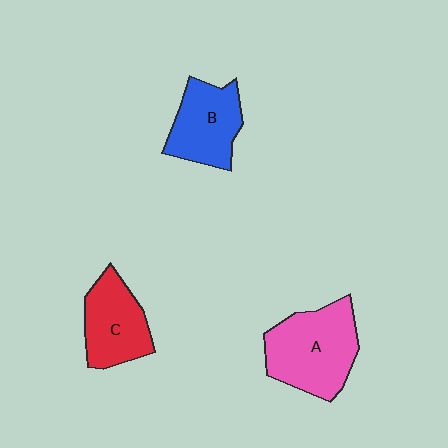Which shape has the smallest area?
Shape C (red).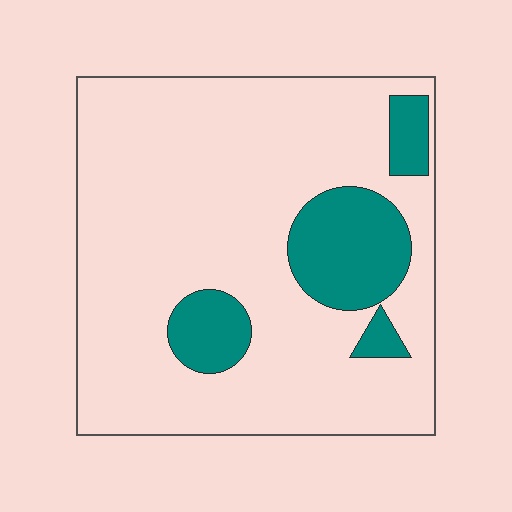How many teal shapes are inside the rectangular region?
4.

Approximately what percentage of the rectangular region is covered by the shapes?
Approximately 20%.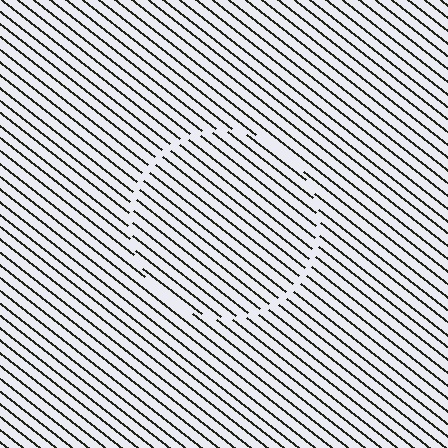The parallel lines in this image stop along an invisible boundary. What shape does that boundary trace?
An illusory circle. The interior of the shape contains the same grating, shifted by half a period — the contour is defined by the phase discontinuity where line-ends from the inner and outer gratings abut.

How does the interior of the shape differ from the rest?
The interior of the shape contains the same grating, shifted by half a period — the contour is defined by the phase discontinuity where line-ends from the inner and outer gratings abut.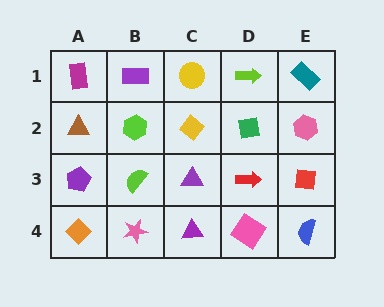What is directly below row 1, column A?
A brown triangle.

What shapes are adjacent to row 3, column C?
A yellow diamond (row 2, column C), a purple triangle (row 4, column C), a lime semicircle (row 3, column B), a red arrow (row 3, column D).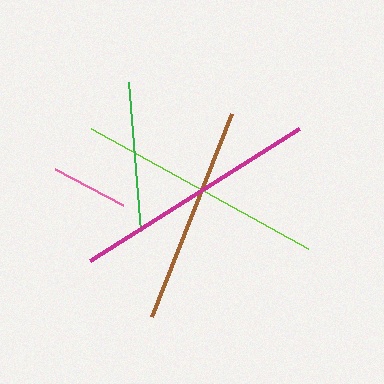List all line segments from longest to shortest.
From longest to shortest: lime, magenta, brown, green, pink.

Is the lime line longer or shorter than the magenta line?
The lime line is longer than the magenta line.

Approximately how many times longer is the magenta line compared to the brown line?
The magenta line is approximately 1.1 times the length of the brown line.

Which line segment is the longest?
The lime line is the longest at approximately 248 pixels.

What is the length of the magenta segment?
The magenta segment is approximately 247 pixels long.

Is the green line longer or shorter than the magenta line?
The magenta line is longer than the green line.